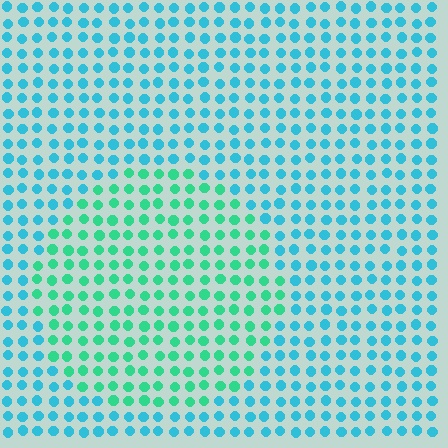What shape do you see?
I see a circle.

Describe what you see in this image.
The image is filled with small cyan elements in a uniform arrangement. A circle-shaped region is visible where the elements are tinted to a slightly different hue, forming a subtle color boundary.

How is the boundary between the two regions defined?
The boundary is defined purely by a slight shift in hue (about 36 degrees). Spacing, size, and orientation are identical on both sides.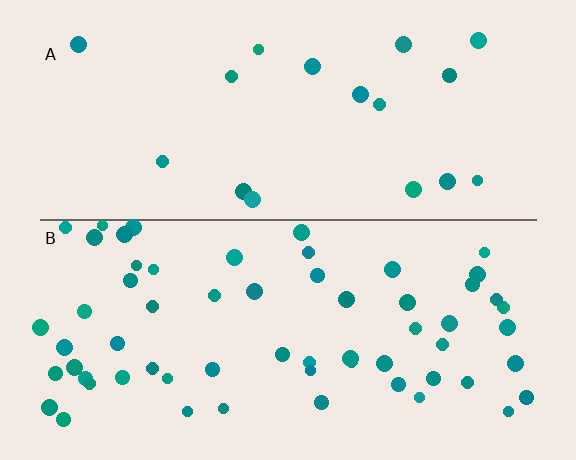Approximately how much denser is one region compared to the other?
Approximately 3.4× — region B over region A.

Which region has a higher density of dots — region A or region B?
B (the bottom).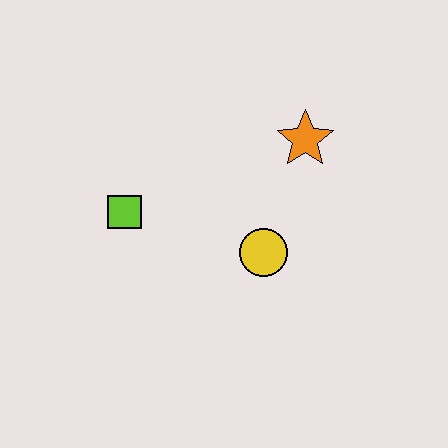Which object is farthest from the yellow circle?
The lime square is farthest from the yellow circle.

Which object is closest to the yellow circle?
The orange star is closest to the yellow circle.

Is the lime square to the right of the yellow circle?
No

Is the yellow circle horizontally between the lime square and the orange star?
Yes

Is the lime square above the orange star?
No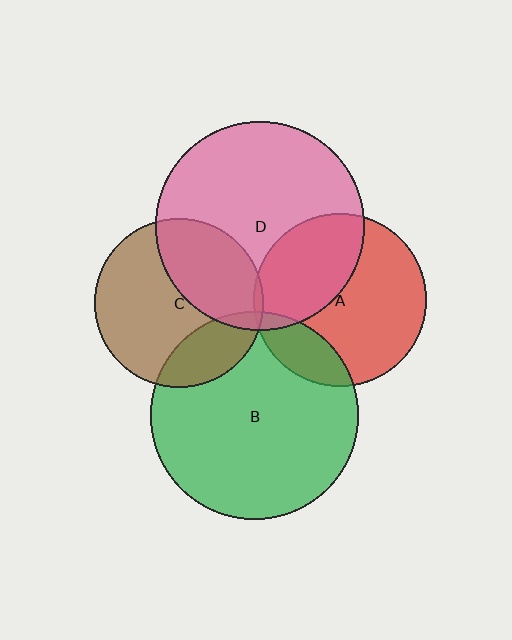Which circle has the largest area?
Circle D (pink).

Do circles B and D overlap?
Yes.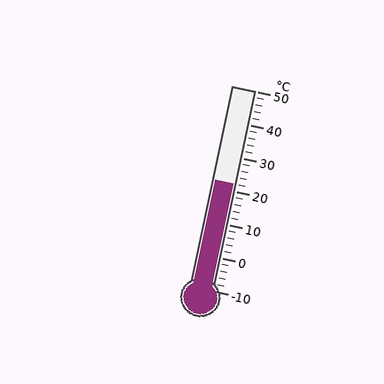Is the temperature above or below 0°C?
The temperature is above 0°C.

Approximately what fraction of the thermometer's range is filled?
The thermometer is filled to approximately 55% of its range.